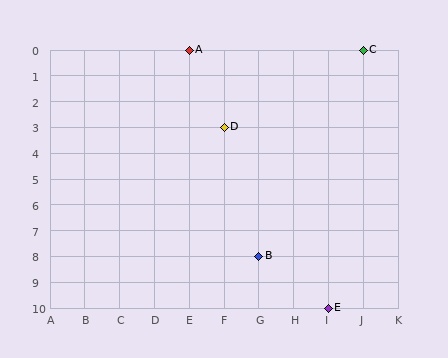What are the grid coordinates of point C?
Point C is at grid coordinates (J, 0).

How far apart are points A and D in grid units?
Points A and D are 1 column and 3 rows apart (about 3.2 grid units diagonally).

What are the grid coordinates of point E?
Point E is at grid coordinates (I, 10).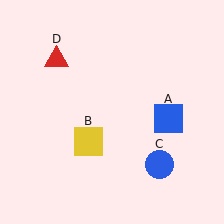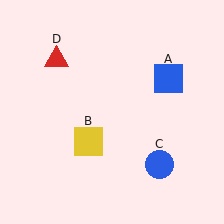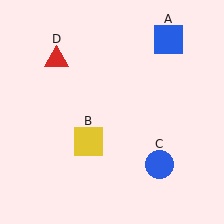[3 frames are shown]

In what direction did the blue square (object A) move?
The blue square (object A) moved up.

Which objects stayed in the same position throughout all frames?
Yellow square (object B) and blue circle (object C) and red triangle (object D) remained stationary.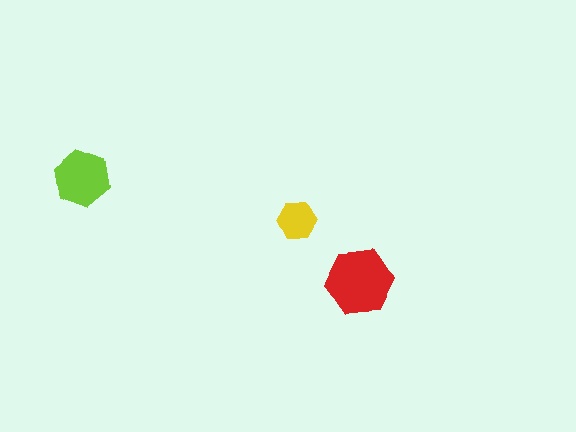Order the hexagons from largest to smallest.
the red one, the lime one, the yellow one.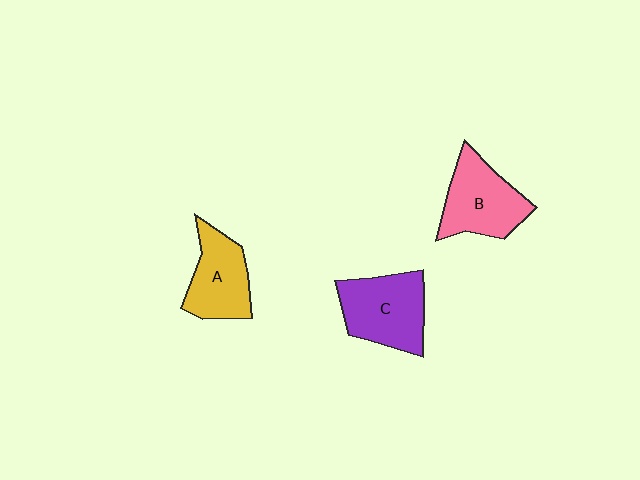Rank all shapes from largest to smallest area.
From largest to smallest: C (purple), B (pink), A (yellow).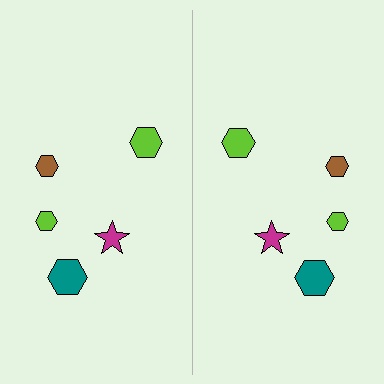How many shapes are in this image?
There are 10 shapes in this image.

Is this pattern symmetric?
Yes, this pattern has bilateral (reflection) symmetry.